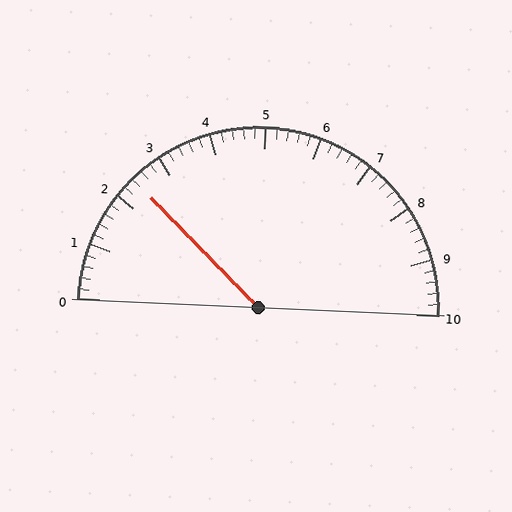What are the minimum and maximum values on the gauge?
The gauge ranges from 0 to 10.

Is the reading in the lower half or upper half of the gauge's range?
The reading is in the lower half of the range (0 to 10).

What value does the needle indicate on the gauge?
The needle indicates approximately 2.4.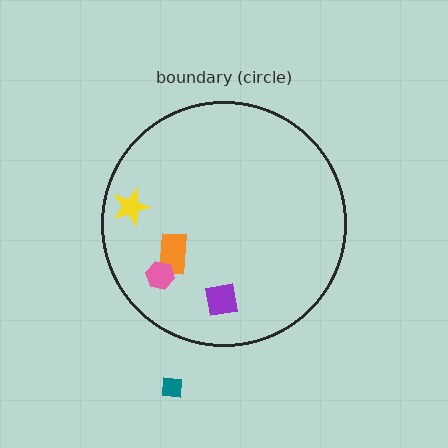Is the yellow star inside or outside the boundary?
Inside.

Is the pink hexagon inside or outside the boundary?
Inside.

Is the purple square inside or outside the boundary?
Inside.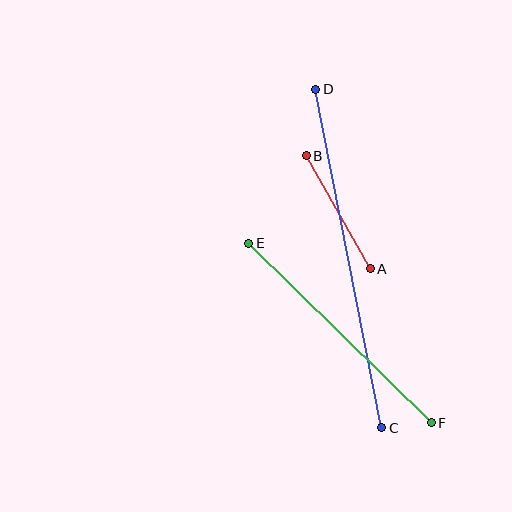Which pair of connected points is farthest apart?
Points C and D are farthest apart.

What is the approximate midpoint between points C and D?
The midpoint is at approximately (349, 258) pixels.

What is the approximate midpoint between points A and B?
The midpoint is at approximately (338, 212) pixels.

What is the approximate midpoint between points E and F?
The midpoint is at approximately (340, 333) pixels.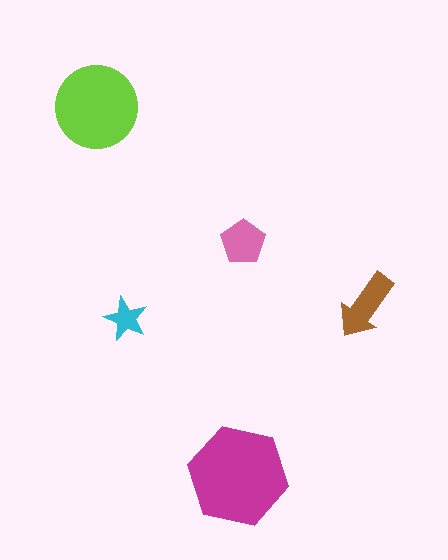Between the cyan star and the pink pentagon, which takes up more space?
The pink pentagon.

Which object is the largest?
The magenta hexagon.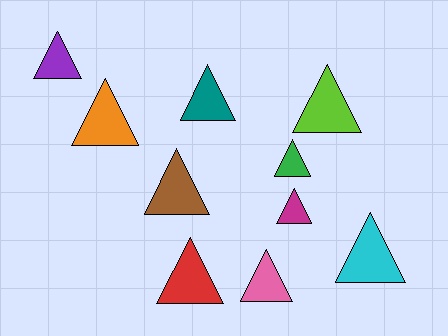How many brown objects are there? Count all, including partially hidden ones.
There is 1 brown object.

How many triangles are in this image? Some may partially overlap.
There are 10 triangles.